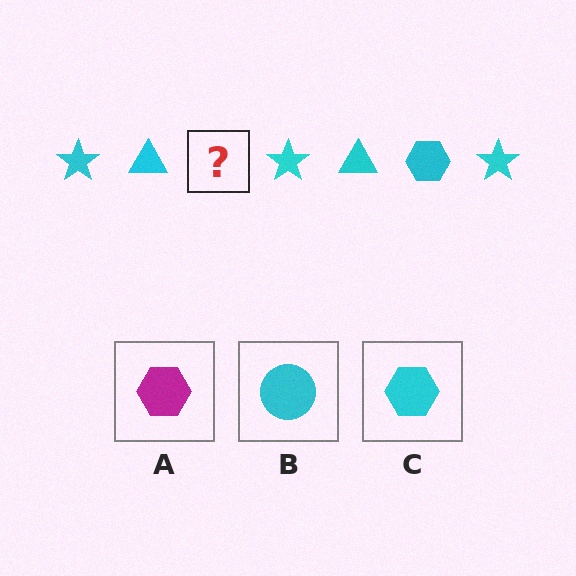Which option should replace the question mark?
Option C.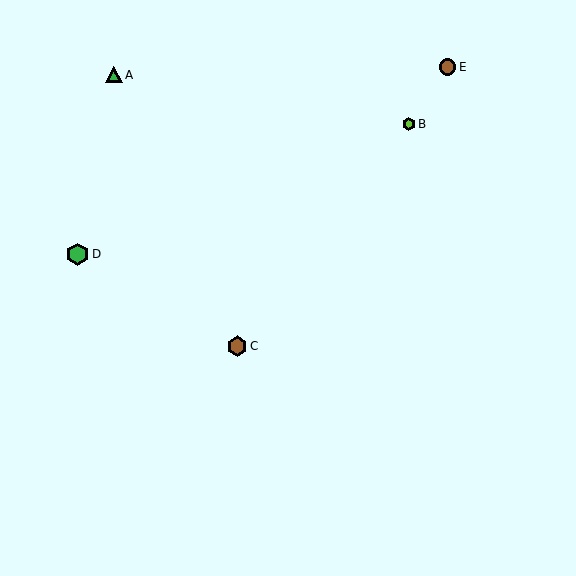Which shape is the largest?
The green hexagon (labeled D) is the largest.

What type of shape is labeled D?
Shape D is a green hexagon.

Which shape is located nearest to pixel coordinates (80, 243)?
The green hexagon (labeled D) at (77, 254) is nearest to that location.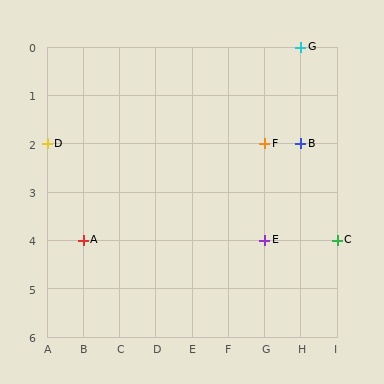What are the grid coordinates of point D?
Point D is at grid coordinates (A, 2).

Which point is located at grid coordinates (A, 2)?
Point D is at (A, 2).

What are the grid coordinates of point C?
Point C is at grid coordinates (I, 4).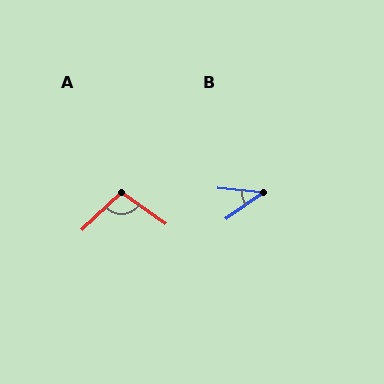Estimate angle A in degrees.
Approximately 101 degrees.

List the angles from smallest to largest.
B (41°), A (101°).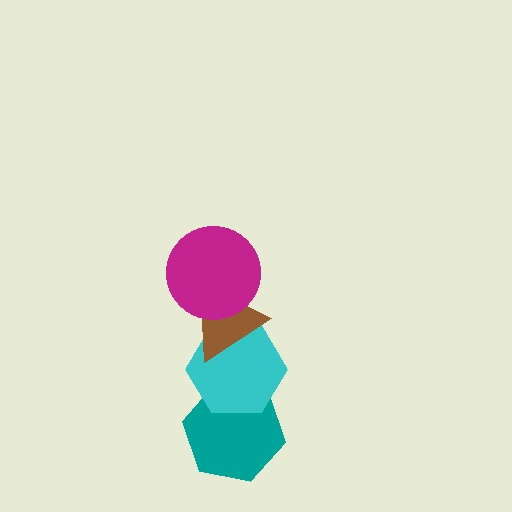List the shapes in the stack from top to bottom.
From top to bottom: the magenta circle, the brown triangle, the cyan hexagon, the teal hexagon.